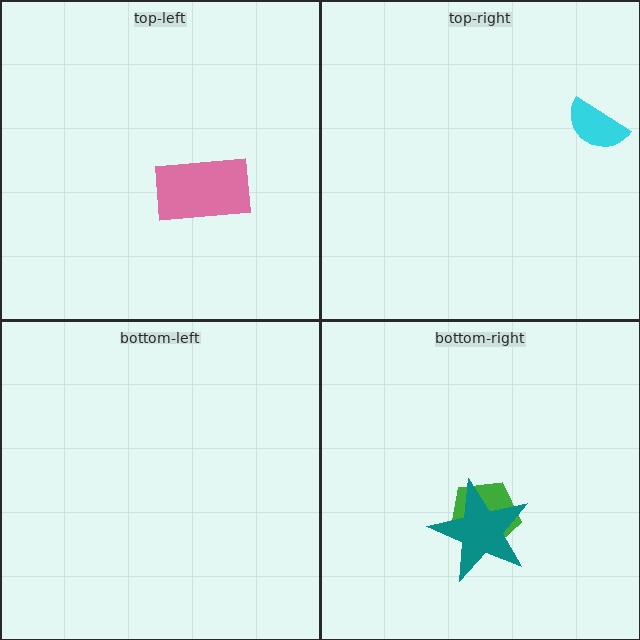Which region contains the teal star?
The bottom-right region.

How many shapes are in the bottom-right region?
2.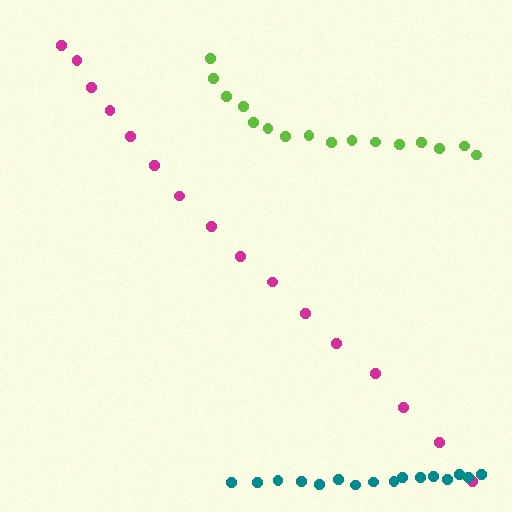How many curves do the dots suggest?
There are 3 distinct paths.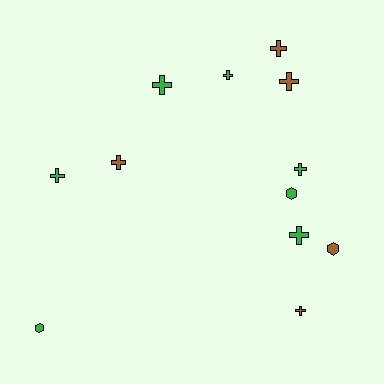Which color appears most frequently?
Green, with 7 objects.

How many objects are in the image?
There are 12 objects.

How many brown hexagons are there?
There is 1 brown hexagon.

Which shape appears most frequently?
Cross, with 9 objects.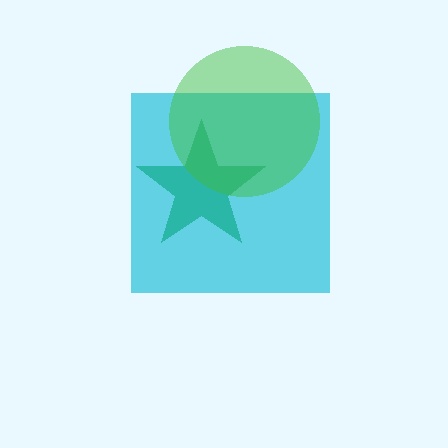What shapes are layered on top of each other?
The layered shapes are: a cyan square, a teal star, a green circle.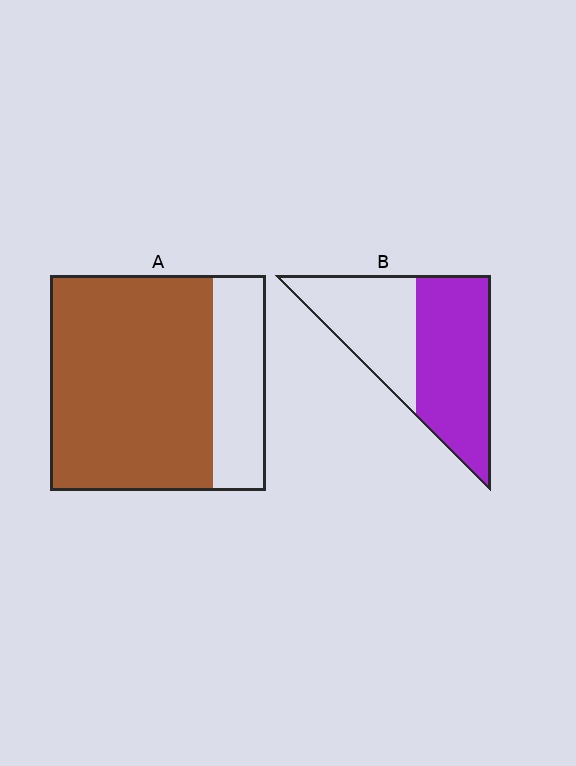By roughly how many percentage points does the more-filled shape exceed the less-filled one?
By roughly 20 percentage points (A over B).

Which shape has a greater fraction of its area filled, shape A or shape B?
Shape A.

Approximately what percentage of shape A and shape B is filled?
A is approximately 75% and B is approximately 55%.